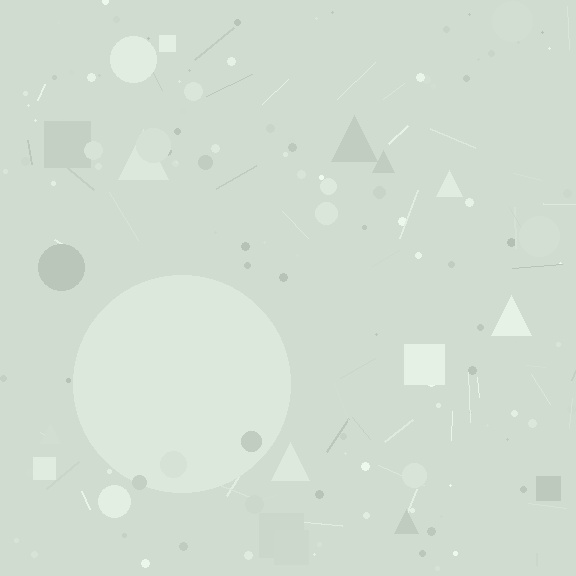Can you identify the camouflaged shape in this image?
The camouflaged shape is a circle.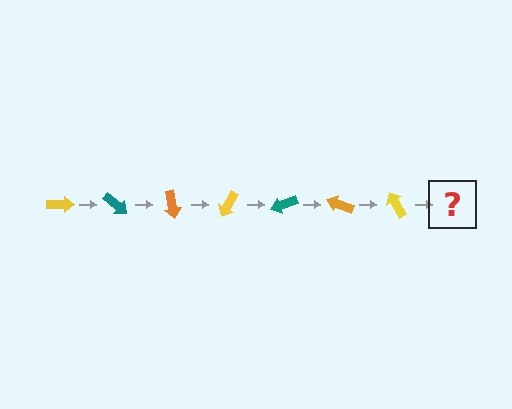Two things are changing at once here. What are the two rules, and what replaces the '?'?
The two rules are that it rotates 40 degrees each step and the color cycles through yellow, teal, and orange. The '?' should be a teal arrow, rotated 280 degrees from the start.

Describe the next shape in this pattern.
It should be a teal arrow, rotated 280 degrees from the start.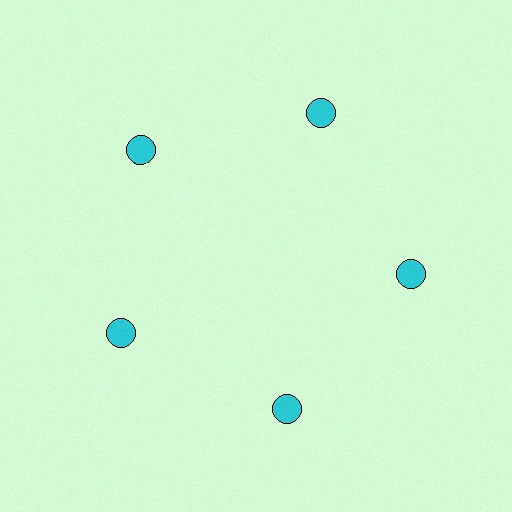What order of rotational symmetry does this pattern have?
This pattern has 5-fold rotational symmetry.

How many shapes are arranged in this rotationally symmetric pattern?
There are 5 shapes, arranged in 5 groups of 1.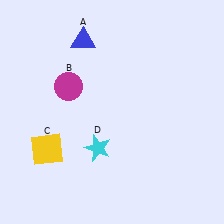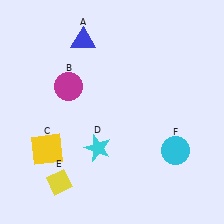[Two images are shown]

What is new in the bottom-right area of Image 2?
A cyan circle (F) was added in the bottom-right area of Image 2.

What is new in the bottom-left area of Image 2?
A yellow diamond (E) was added in the bottom-left area of Image 2.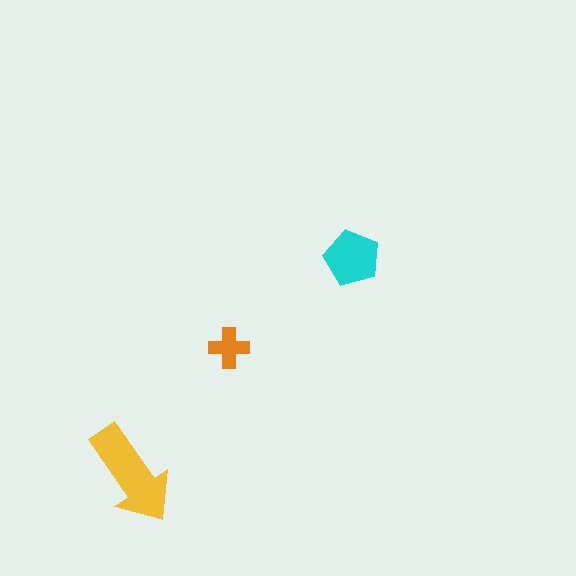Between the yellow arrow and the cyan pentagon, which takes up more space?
The yellow arrow.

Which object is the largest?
The yellow arrow.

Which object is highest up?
The cyan pentagon is topmost.